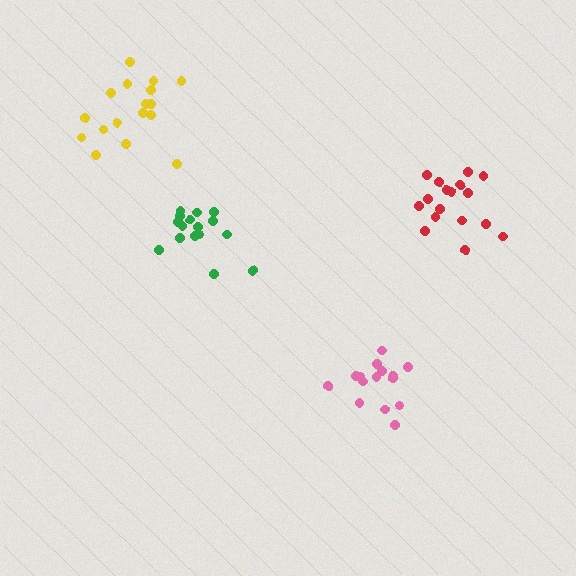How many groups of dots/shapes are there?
There are 4 groups.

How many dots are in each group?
Group 1: 15 dots, Group 2: 17 dots, Group 3: 17 dots, Group 4: 16 dots (65 total).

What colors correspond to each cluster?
The clusters are colored: pink, red, yellow, green.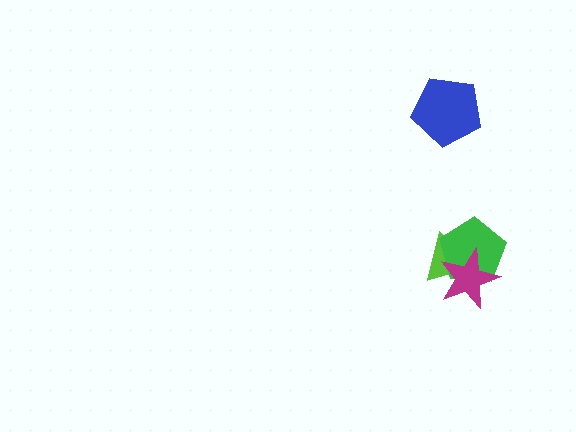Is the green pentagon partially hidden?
Yes, it is partially covered by another shape.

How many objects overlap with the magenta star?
2 objects overlap with the magenta star.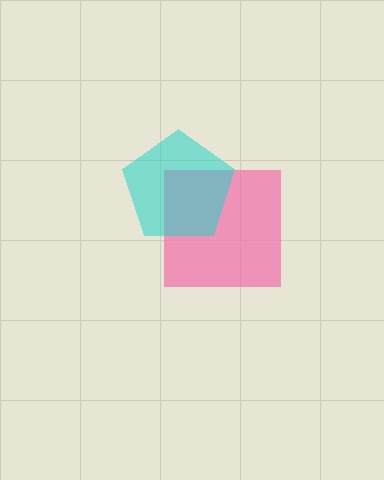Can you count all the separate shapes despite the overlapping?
Yes, there are 2 separate shapes.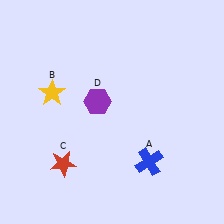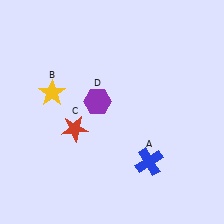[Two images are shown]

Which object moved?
The red star (C) moved up.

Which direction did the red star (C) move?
The red star (C) moved up.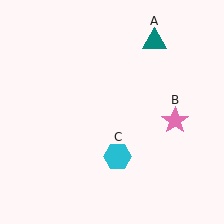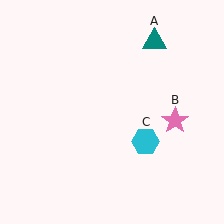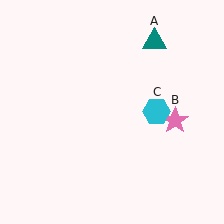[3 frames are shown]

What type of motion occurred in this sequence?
The cyan hexagon (object C) rotated counterclockwise around the center of the scene.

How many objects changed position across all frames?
1 object changed position: cyan hexagon (object C).